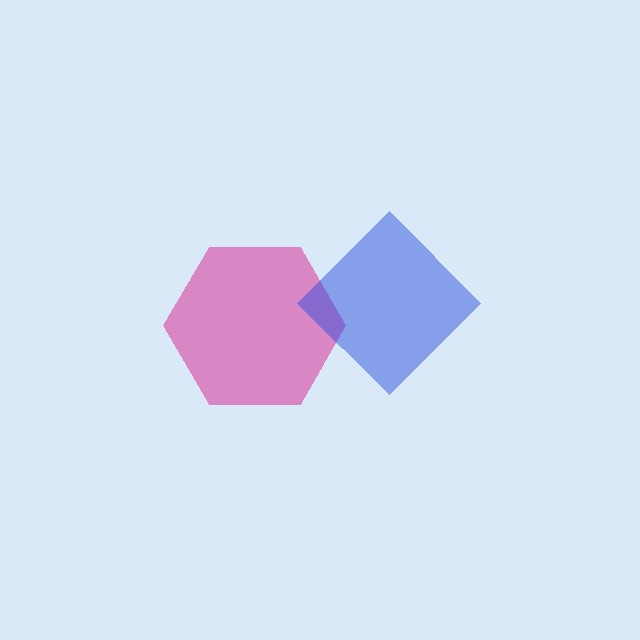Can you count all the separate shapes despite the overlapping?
Yes, there are 2 separate shapes.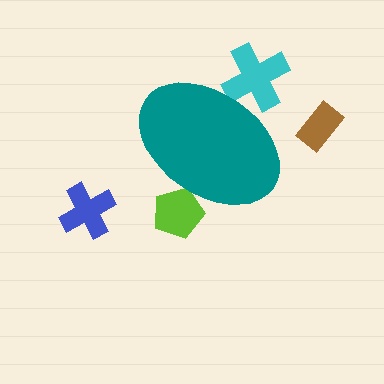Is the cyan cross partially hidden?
Yes, the cyan cross is partially hidden behind the teal ellipse.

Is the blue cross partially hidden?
No, the blue cross is fully visible.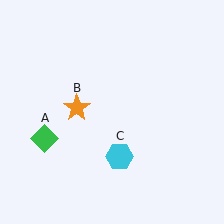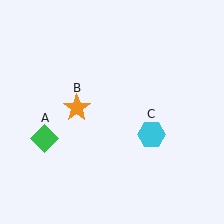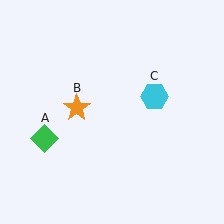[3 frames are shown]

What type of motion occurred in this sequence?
The cyan hexagon (object C) rotated counterclockwise around the center of the scene.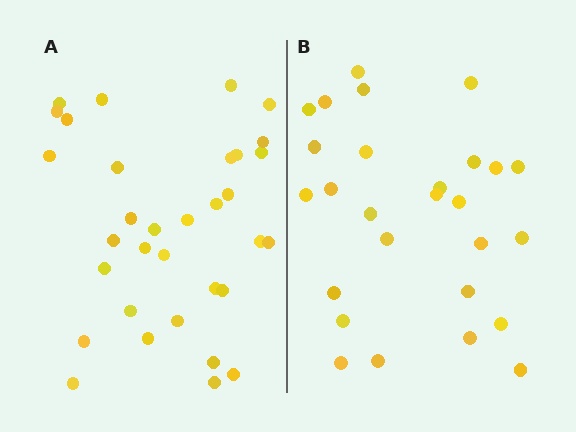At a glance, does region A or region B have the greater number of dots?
Region A (the left region) has more dots.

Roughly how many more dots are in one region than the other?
Region A has about 6 more dots than region B.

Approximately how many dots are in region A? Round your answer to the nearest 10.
About 30 dots. (The exact count is 33, which rounds to 30.)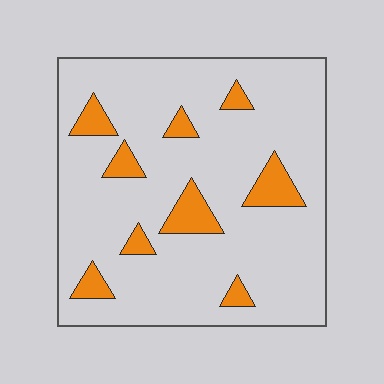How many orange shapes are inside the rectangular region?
9.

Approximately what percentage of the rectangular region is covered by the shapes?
Approximately 15%.